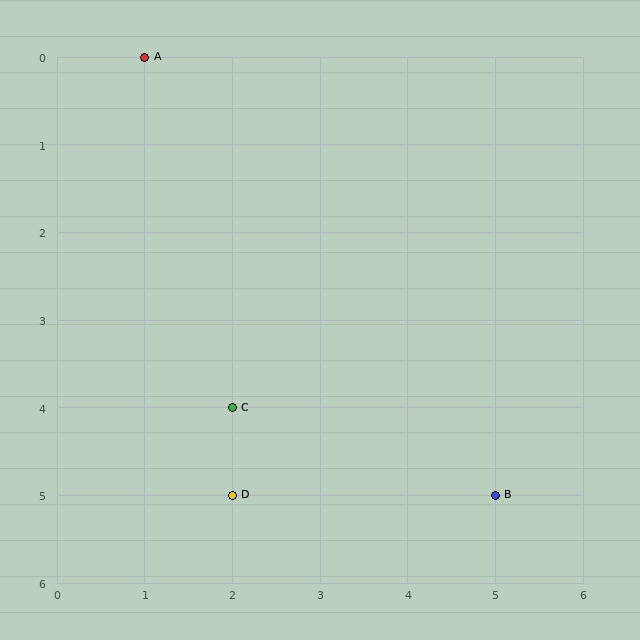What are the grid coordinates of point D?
Point D is at grid coordinates (2, 5).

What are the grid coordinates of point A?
Point A is at grid coordinates (1, 0).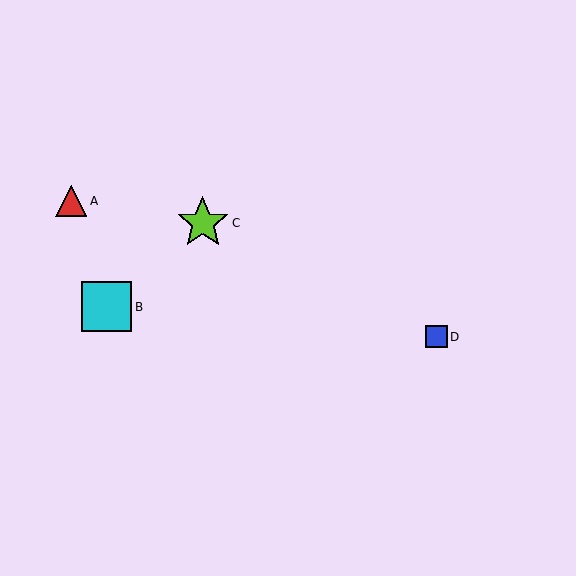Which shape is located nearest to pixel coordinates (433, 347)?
The blue square (labeled D) at (436, 337) is nearest to that location.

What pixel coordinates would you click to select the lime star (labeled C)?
Click at (203, 223) to select the lime star C.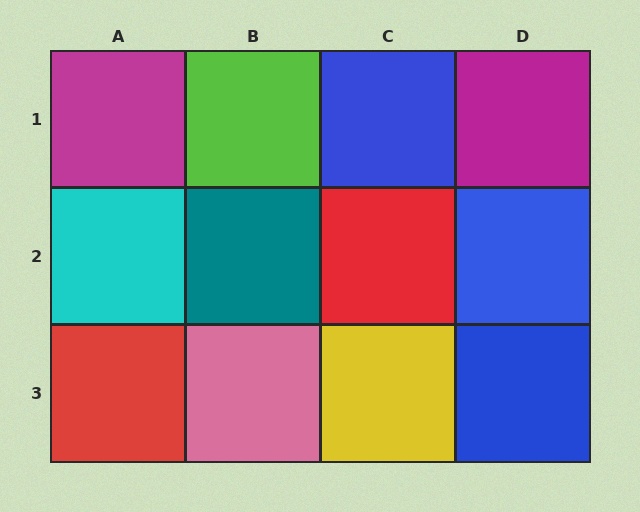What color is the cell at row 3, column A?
Red.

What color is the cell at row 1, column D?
Magenta.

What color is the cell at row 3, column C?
Yellow.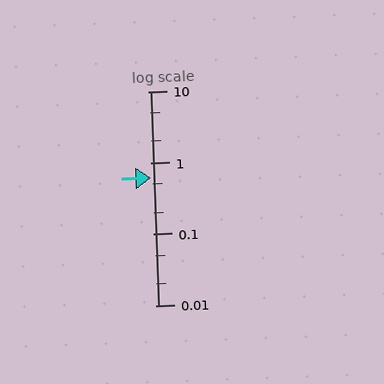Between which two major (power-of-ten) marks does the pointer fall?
The pointer is between 0.1 and 1.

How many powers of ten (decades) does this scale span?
The scale spans 3 decades, from 0.01 to 10.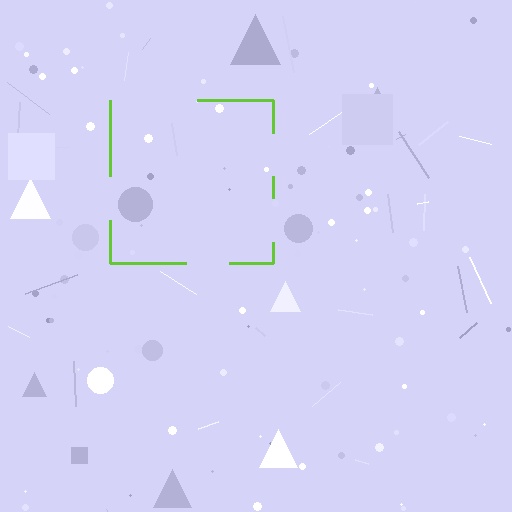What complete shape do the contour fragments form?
The contour fragments form a square.